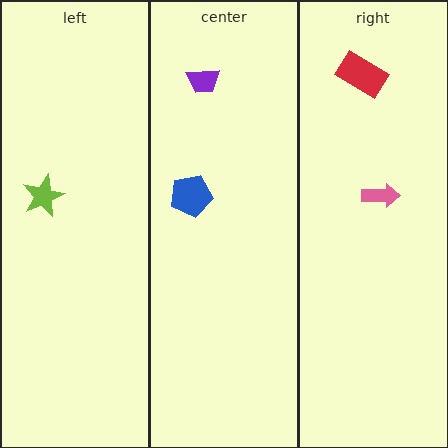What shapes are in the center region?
The purple trapezoid, the blue pentagon.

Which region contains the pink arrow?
The right region.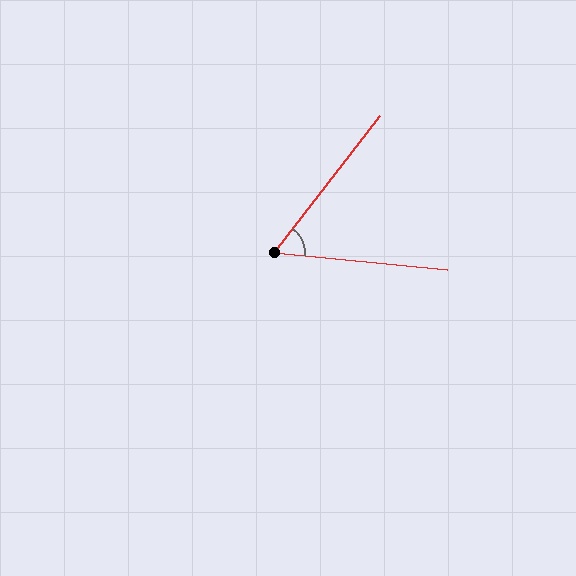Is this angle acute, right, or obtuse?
It is acute.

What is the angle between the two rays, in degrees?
Approximately 58 degrees.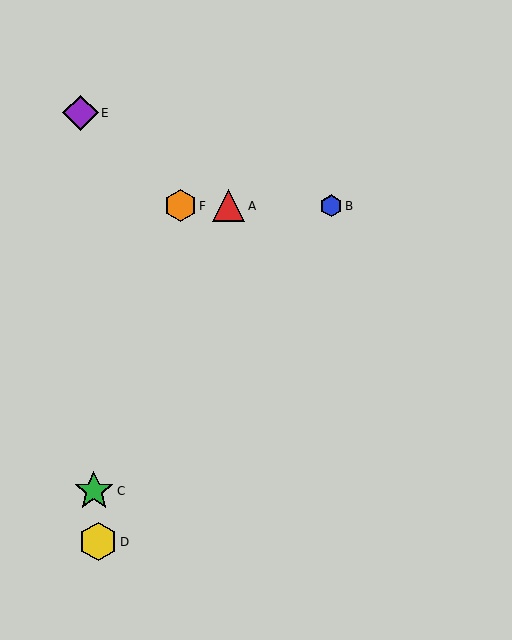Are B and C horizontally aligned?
No, B is at y≈206 and C is at y≈491.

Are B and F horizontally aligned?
Yes, both are at y≈206.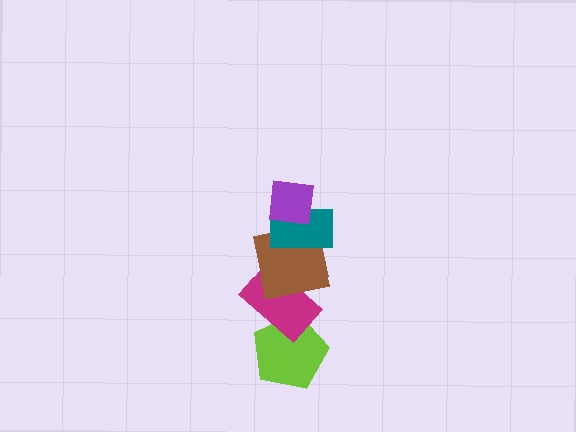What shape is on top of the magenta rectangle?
The brown square is on top of the magenta rectangle.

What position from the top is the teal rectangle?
The teal rectangle is 2nd from the top.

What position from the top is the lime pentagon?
The lime pentagon is 5th from the top.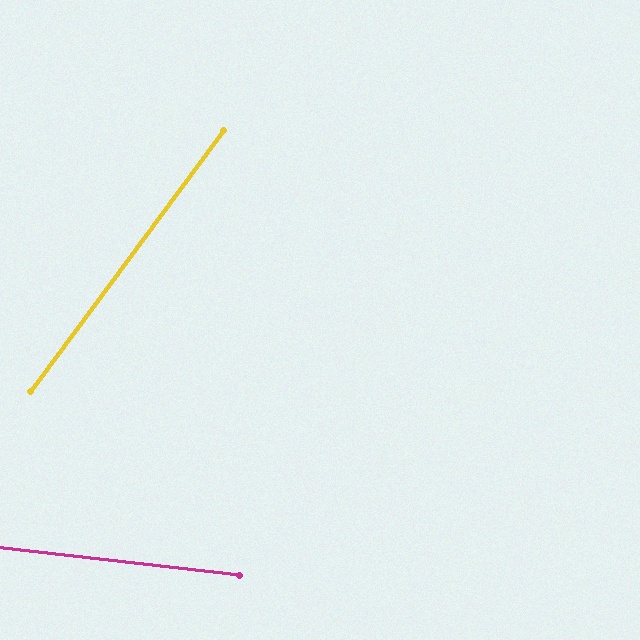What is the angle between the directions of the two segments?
Approximately 60 degrees.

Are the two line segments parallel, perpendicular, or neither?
Neither parallel nor perpendicular — they differ by about 60°.